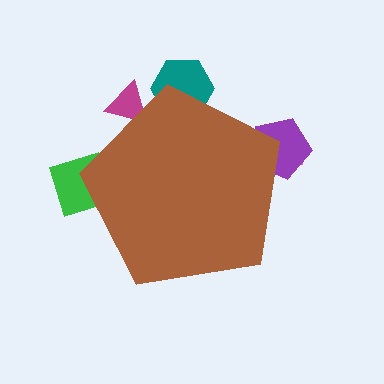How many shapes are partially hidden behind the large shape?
5 shapes are partially hidden.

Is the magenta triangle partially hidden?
Yes, the magenta triangle is partially hidden behind the brown pentagon.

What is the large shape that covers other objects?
A brown pentagon.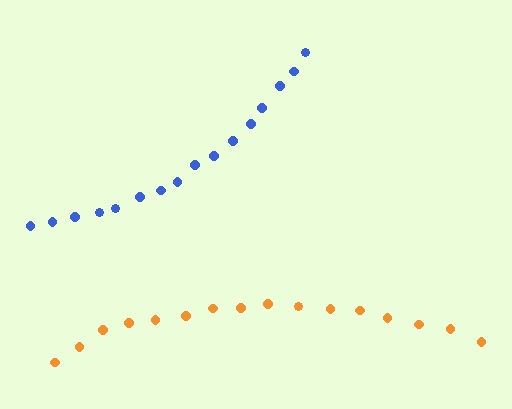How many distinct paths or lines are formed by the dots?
There are 2 distinct paths.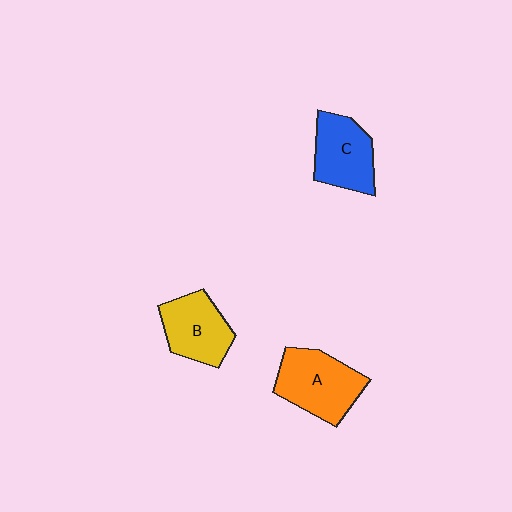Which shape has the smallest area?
Shape B (yellow).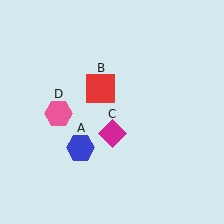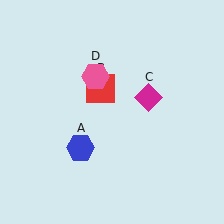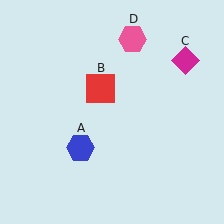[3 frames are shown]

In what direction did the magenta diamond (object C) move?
The magenta diamond (object C) moved up and to the right.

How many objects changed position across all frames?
2 objects changed position: magenta diamond (object C), pink hexagon (object D).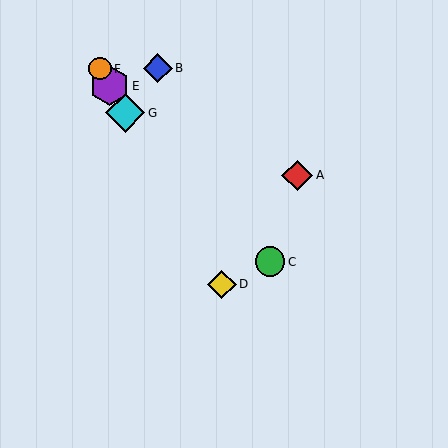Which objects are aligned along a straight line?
Objects D, E, F, G are aligned along a straight line.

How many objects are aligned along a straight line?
4 objects (D, E, F, G) are aligned along a straight line.